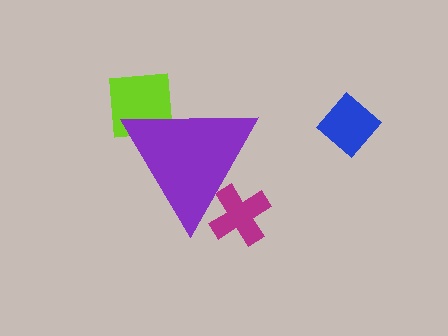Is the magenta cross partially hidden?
Yes, the magenta cross is partially hidden behind the purple triangle.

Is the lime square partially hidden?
Yes, the lime square is partially hidden behind the purple triangle.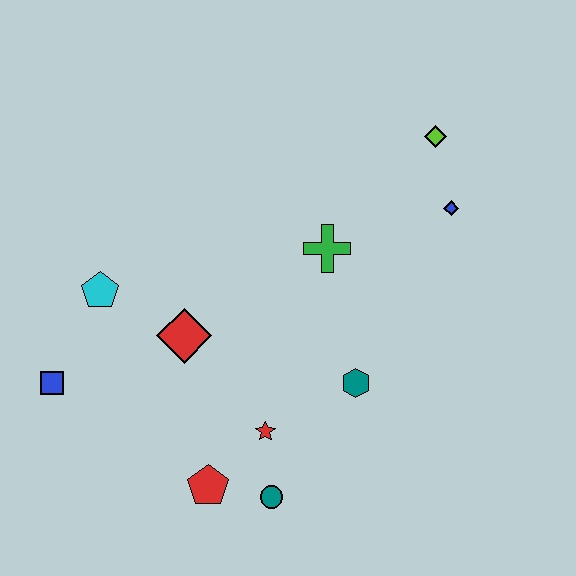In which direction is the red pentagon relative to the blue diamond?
The red pentagon is below the blue diamond.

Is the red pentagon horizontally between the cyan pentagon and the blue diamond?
Yes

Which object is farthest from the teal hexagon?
The blue square is farthest from the teal hexagon.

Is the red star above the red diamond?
No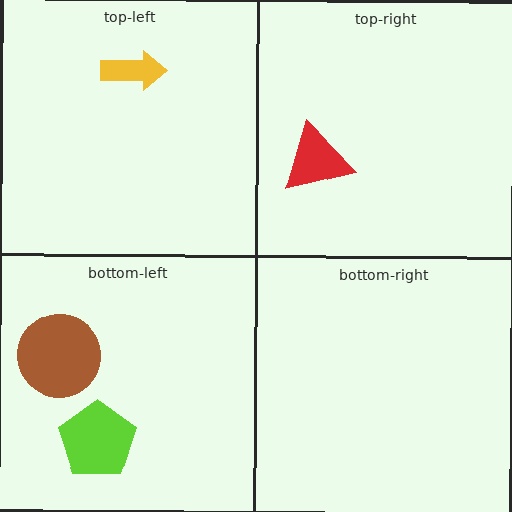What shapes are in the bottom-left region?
The lime pentagon, the brown circle.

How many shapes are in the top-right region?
1.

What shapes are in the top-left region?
The yellow arrow.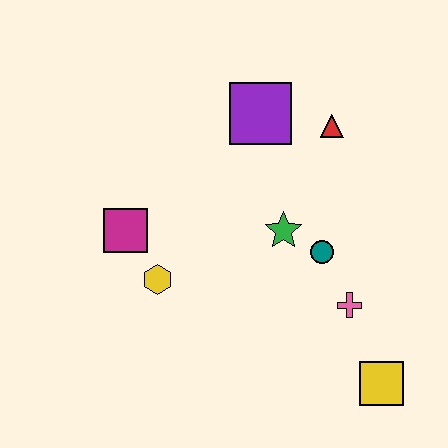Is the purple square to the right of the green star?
No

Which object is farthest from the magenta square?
The yellow square is farthest from the magenta square.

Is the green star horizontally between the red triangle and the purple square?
Yes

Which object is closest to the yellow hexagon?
The magenta square is closest to the yellow hexagon.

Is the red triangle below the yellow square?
No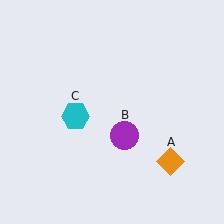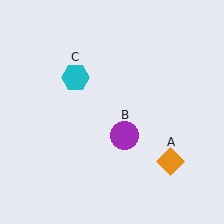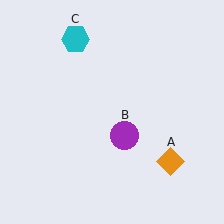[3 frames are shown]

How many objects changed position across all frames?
1 object changed position: cyan hexagon (object C).